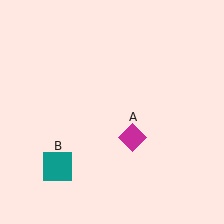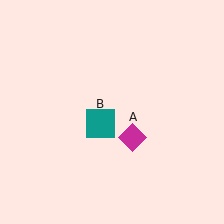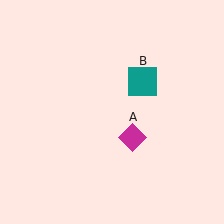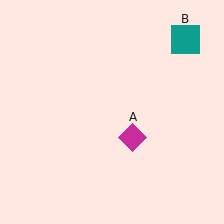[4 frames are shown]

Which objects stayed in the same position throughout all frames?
Magenta diamond (object A) remained stationary.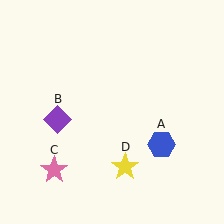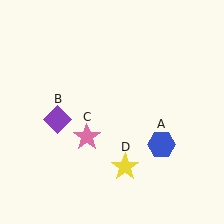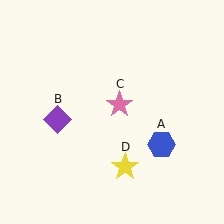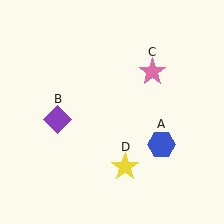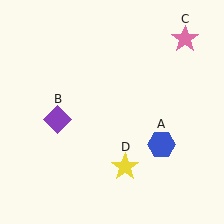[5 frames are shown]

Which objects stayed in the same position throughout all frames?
Blue hexagon (object A) and purple diamond (object B) and yellow star (object D) remained stationary.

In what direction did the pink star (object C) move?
The pink star (object C) moved up and to the right.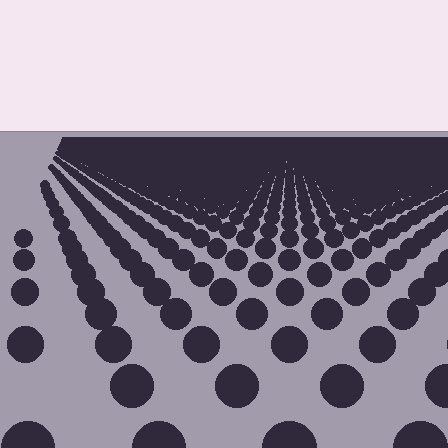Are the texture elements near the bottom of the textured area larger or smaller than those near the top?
Larger. Near the bottom, elements are closer to the viewer and appear at a bigger on-screen size.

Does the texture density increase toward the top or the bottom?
Density increases toward the top.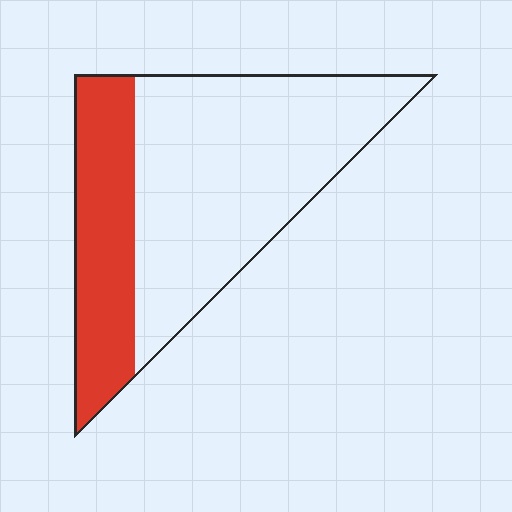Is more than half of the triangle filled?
No.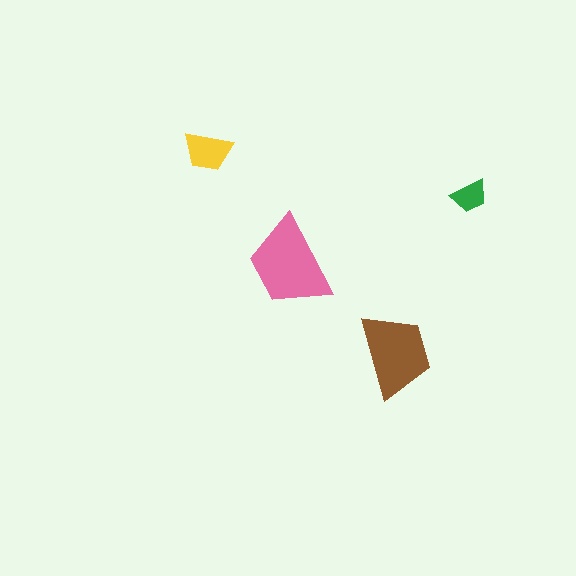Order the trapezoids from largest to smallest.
the pink one, the brown one, the yellow one, the green one.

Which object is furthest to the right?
The green trapezoid is rightmost.